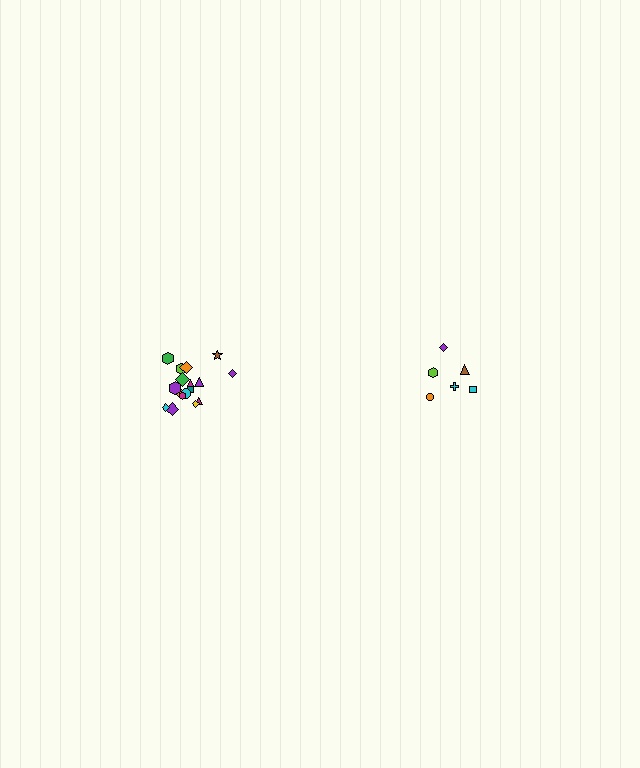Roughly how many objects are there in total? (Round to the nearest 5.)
Roughly 25 objects in total.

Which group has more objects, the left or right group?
The left group.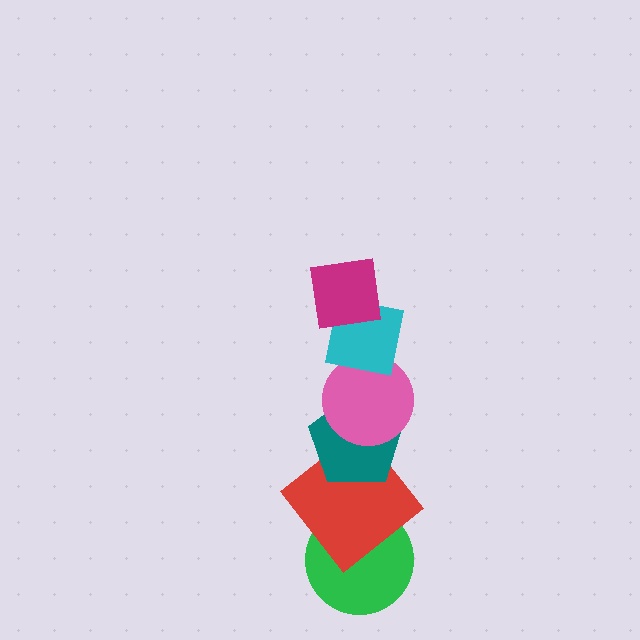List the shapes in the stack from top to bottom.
From top to bottom: the magenta square, the cyan square, the pink circle, the teal pentagon, the red diamond, the green circle.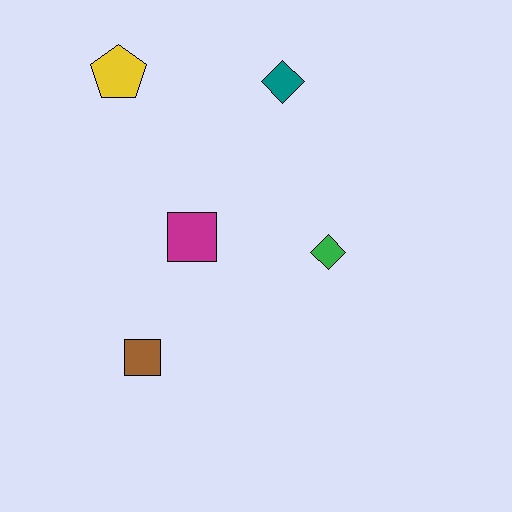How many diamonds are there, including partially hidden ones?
There are 2 diamonds.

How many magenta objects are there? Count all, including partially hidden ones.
There is 1 magenta object.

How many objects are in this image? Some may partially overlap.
There are 5 objects.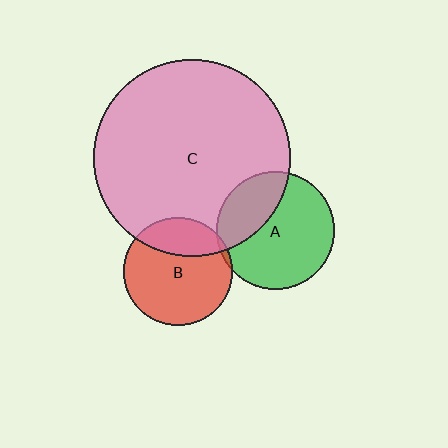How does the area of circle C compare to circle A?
Approximately 2.8 times.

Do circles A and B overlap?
Yes.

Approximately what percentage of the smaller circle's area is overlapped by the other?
Approximately 5%.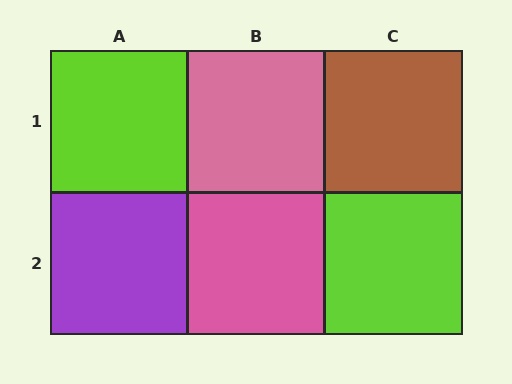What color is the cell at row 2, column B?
Pink.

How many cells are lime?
2 cells are lime.